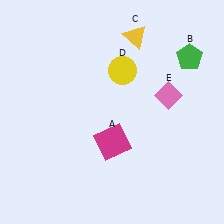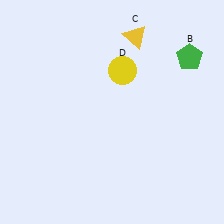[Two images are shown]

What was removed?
The magenta square (A), the pink diamond (E) were removed in Image 2.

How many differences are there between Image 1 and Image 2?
There are 2 differences between the two images.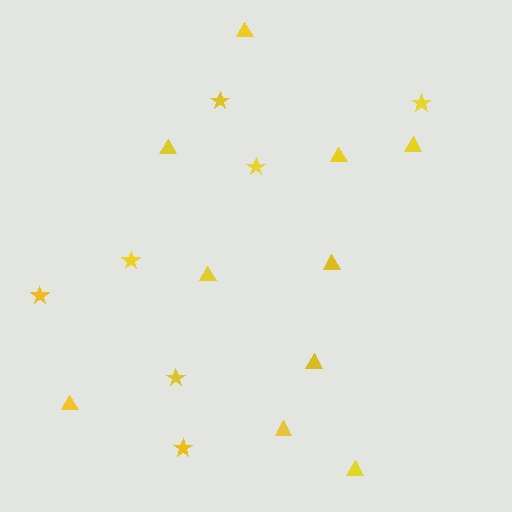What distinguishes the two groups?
There are 2 groups: one group of stars (7) and one group of triangles (10).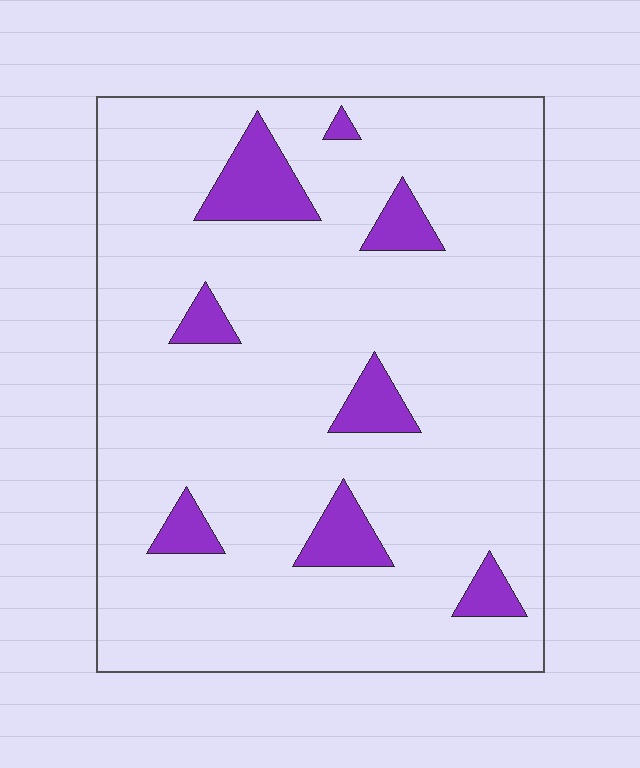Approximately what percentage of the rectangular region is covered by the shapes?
Approximately 10%.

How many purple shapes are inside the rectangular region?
8.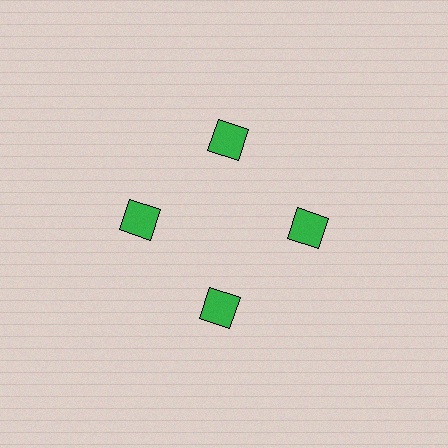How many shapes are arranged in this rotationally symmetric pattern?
There are 4 shapes, arranged in 4 groups of 1.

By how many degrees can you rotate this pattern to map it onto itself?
The pattern maps onto itself every 90 degrees of rotation.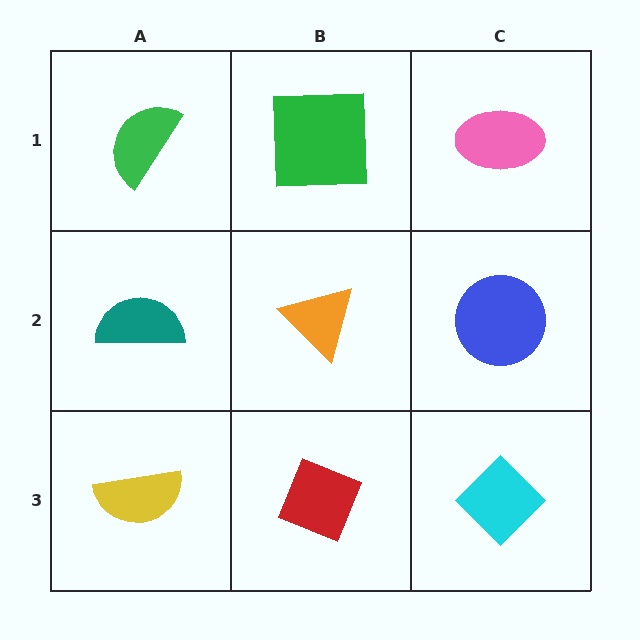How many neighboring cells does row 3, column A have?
2.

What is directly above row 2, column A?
A green semicircle.